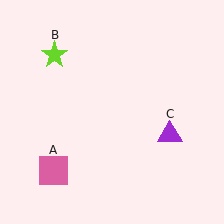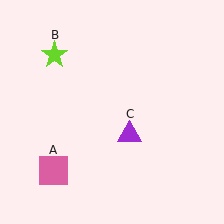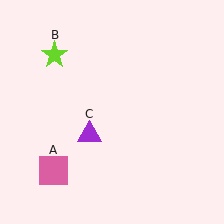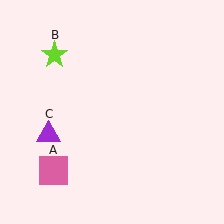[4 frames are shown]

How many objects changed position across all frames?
1 object changed position: purple triangle (object C).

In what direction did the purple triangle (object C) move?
The purple triangle (object C) moved left.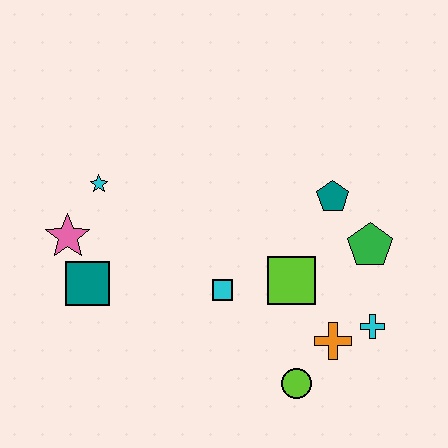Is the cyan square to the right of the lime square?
No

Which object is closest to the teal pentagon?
The green pentagon is closest to the teal pentagon.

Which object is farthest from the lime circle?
The cyan star is farthest from the lime circle.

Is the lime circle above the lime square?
No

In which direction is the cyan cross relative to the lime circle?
The cyan cross is to the right of the lime circle.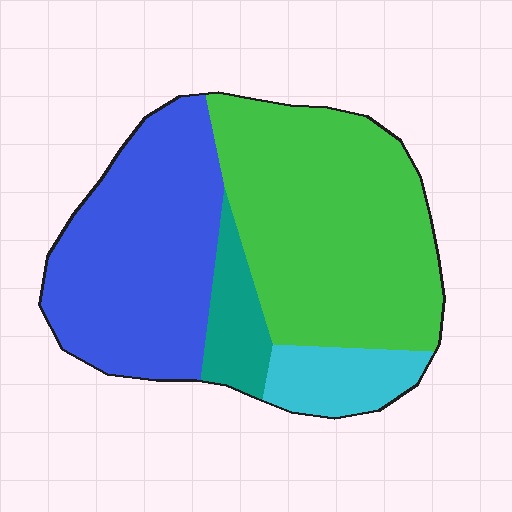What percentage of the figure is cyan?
Cyan takes up about one tenth (1/10) of the figure.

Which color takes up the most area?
Green, at roughly 45%.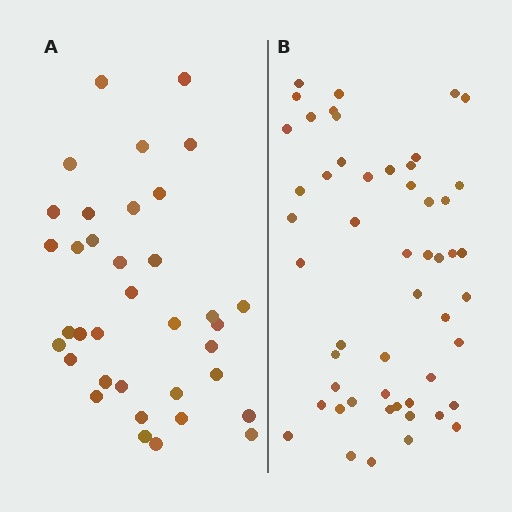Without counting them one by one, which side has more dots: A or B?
Region B (the right region) has more dots.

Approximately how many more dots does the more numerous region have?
Region B has approximately 15 more dots than region A.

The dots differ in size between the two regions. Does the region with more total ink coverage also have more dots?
No. Region A has more total ink coverage because its dots are larger, but region B actually contains more individual dots. Total area can be misleading — the number of items is what matters here.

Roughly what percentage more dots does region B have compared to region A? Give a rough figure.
About 45% more.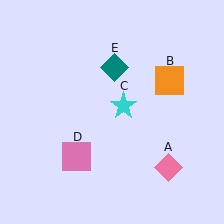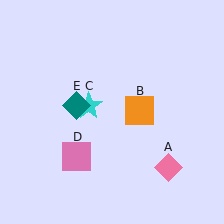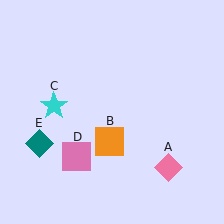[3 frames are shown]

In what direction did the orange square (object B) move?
The orange square (object B) moved down and to the left.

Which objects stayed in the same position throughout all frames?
Pink diamond (object A) and pink square (object D) remained stationary.